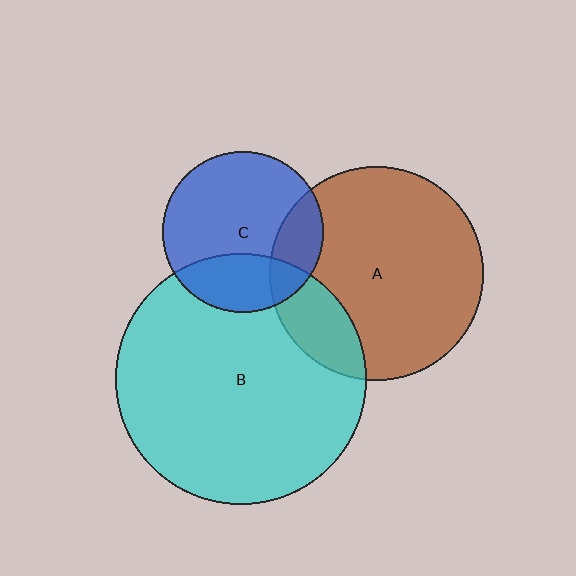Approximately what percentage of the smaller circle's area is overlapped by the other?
Approximately 20%.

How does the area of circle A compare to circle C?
Approximately 1.8 times.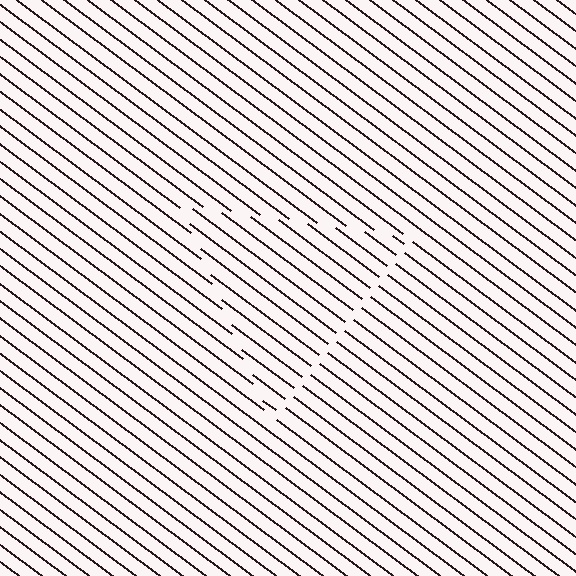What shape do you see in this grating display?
An illusory triangle. The interior of the shape contains the same grating, shifted by half a period — the contour is defined by the phase discontinuity where line-ends from the inner and outer gratings abut.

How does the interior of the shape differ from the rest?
The interior of the shape contains the same grating, shifted by half a period — the contour is defined by the phase discontinuity where line-ends from the inner and outer gratings abut.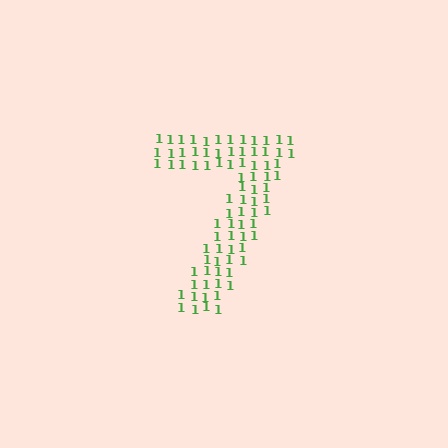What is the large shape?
The large shape is the digit 7.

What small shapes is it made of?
It is made of small digit 1's.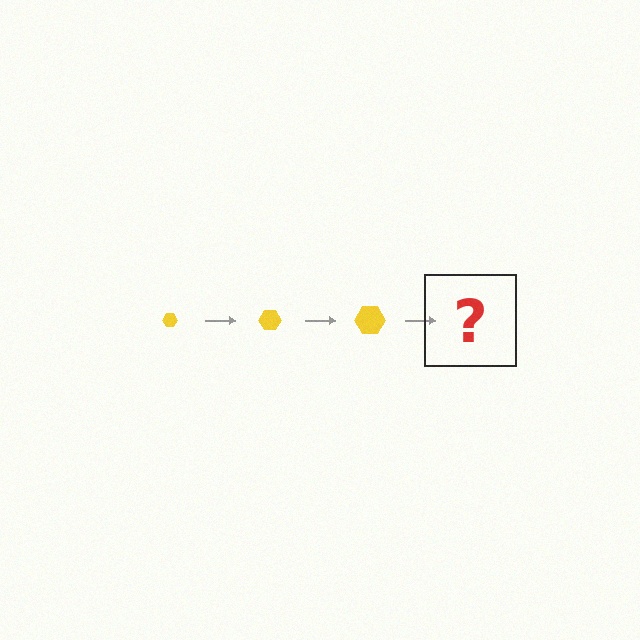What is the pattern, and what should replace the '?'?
The pattern is that the hexagon gets progressively larger each step. The '?' should be a yellow hexagon, larger than the previous one.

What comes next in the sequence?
The next element should be a yellow hexagon, larger than the previous one.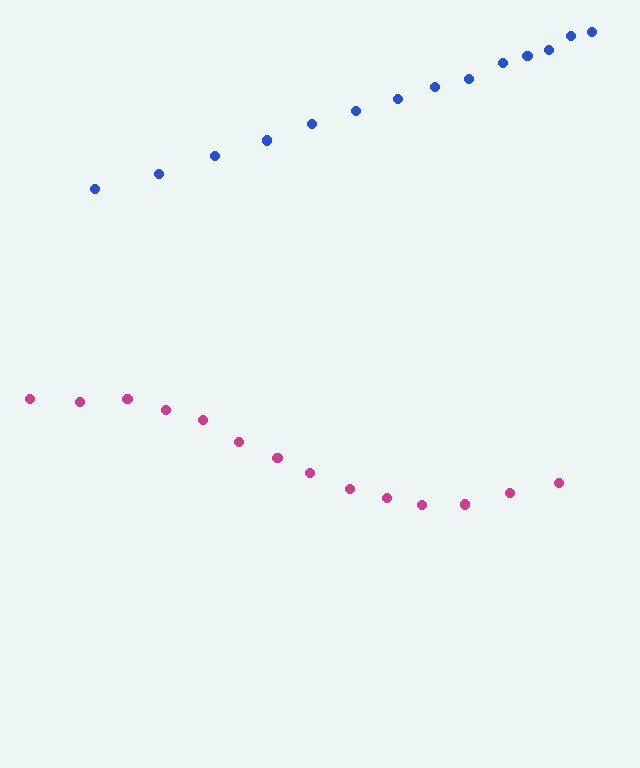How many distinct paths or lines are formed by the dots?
There are 2 distinct paths.